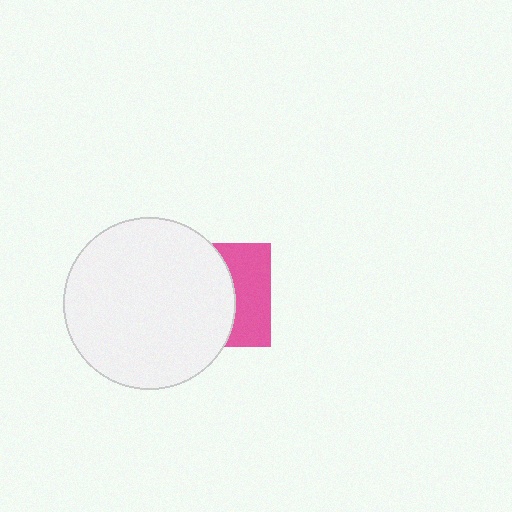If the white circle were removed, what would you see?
You would see the complete pink square.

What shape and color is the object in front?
The object in front is a white circle.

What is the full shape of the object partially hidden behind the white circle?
The partially hidden object is a pink square.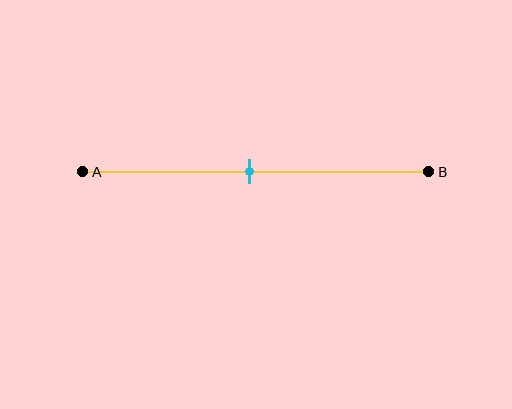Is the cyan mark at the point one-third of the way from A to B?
No, the mark is at about 50% from A, not at the 33% one-third point.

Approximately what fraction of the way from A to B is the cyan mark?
The cyan mark is approximately 50% of the way from A to B.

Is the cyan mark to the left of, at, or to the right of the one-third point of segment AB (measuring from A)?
The cyan mark is to the right of the one-third point of segment AB.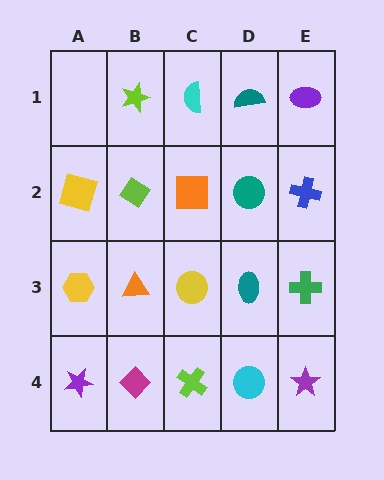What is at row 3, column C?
A yellow circle.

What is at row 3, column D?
A teal ellipse.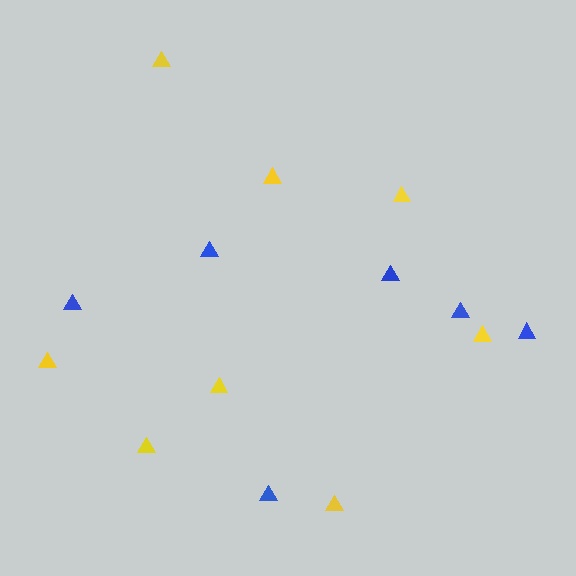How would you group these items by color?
There are 2 groups: one group of yellow triangles (8) and one group of blue triangles (6).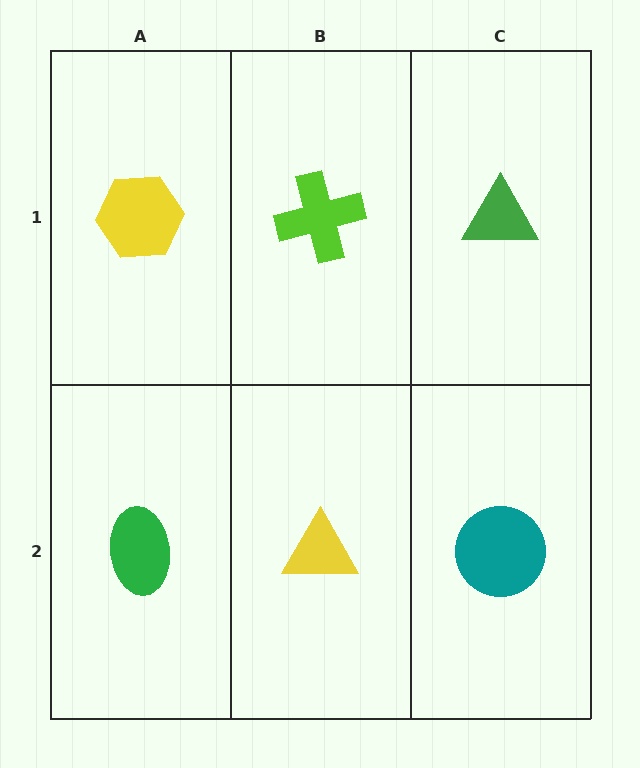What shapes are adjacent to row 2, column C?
A green triangle (row 1, column C), a yellow triangle (row 2, column B).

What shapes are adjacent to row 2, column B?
A lime cross (row 1, column B), a green ellipse (row 2, column A), a teal circle (row 2, column C).